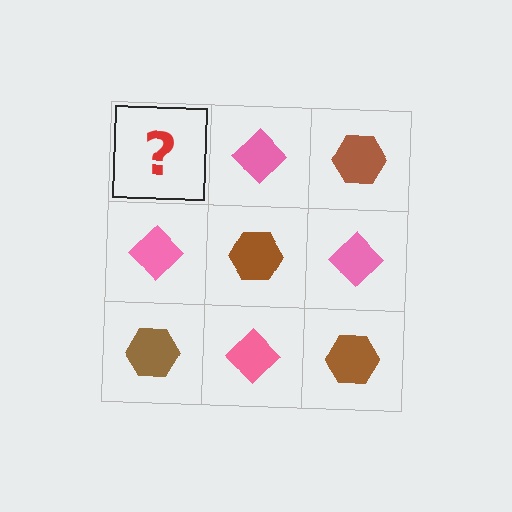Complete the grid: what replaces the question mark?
The question mark should be replaced with a brown hexagon.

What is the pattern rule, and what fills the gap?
The rule is that it alternates brown hexagon and pink diamond in a checkerboard pattern. The gap should be filled with a brown hexagon.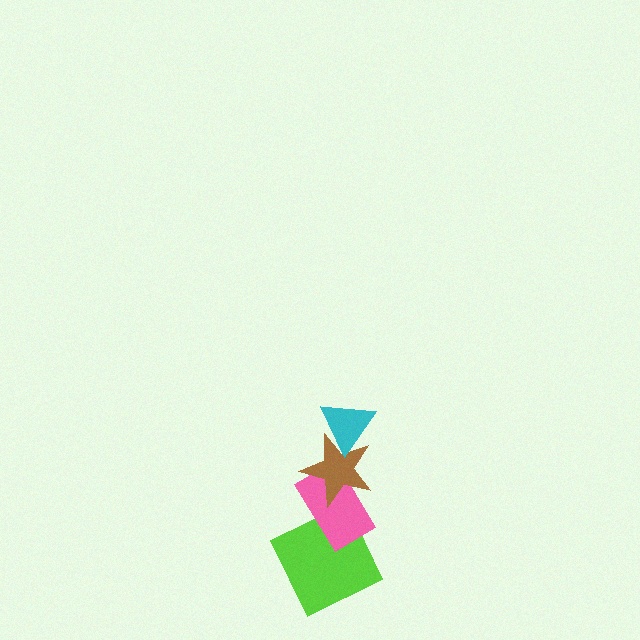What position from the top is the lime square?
The lime square is 4th from the top.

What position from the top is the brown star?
The brown star is 2nd from the top.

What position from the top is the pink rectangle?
The pink rectangle is 3rd from the top.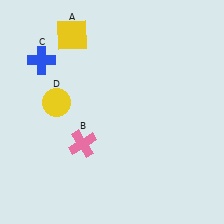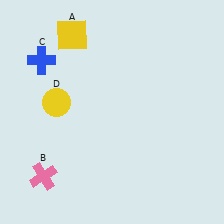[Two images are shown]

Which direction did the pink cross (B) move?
The pink cross (B) moved left.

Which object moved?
The pink cross (B) moved left.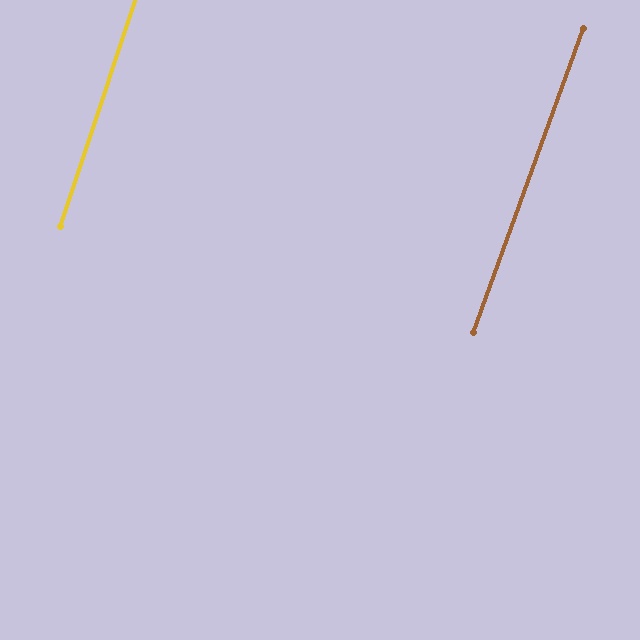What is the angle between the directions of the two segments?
Approximately 2 degrees.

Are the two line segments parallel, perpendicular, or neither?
Parallel — their directions differ by only 1.8°.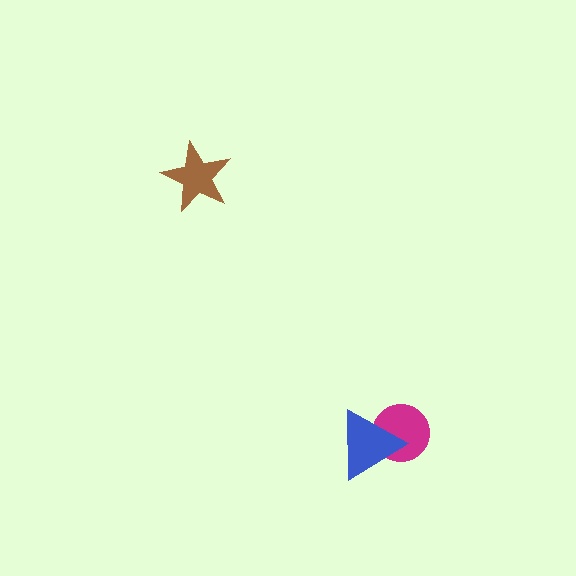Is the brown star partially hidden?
No, no other shape covers it.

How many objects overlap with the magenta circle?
1 object overlaps with the magenta circle.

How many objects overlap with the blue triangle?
1 object overlaps with the blue triangle.